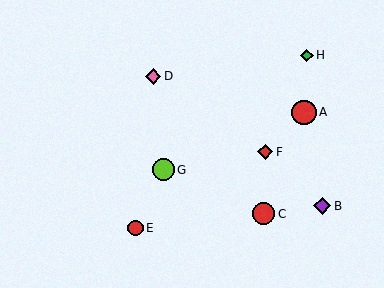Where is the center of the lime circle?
The center of the lime circle is at (163, 170).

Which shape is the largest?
The red circle (labeled A) is the largest.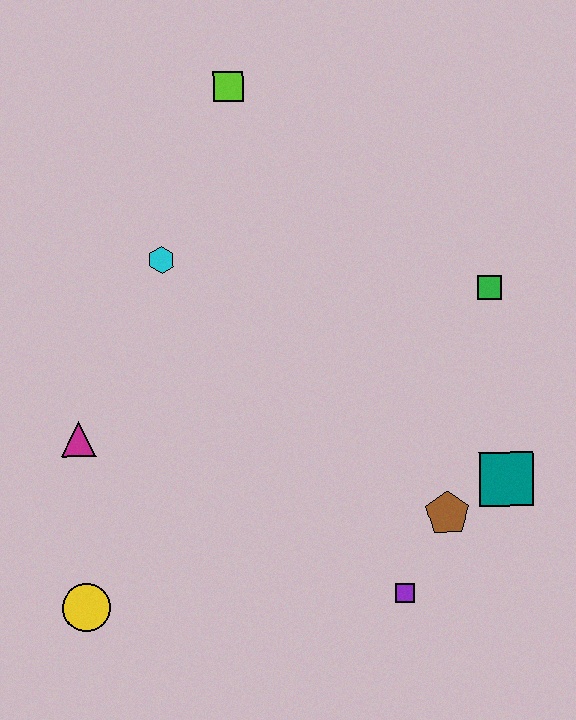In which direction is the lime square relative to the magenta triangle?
The lime square is above the magenta triangle.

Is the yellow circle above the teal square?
No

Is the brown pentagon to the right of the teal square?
No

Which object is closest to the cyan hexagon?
The lime square is closest to the cyan hexagon.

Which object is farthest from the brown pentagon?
The lime square is farthest from the brown pentagon.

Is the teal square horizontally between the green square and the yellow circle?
No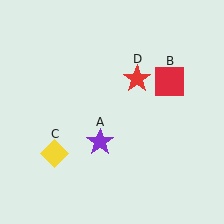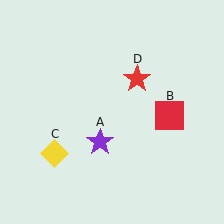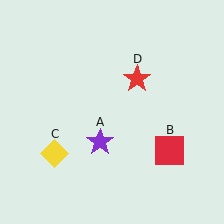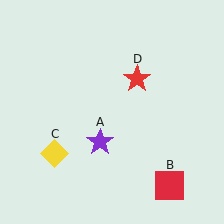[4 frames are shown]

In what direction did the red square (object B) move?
The red square (object B) moved down.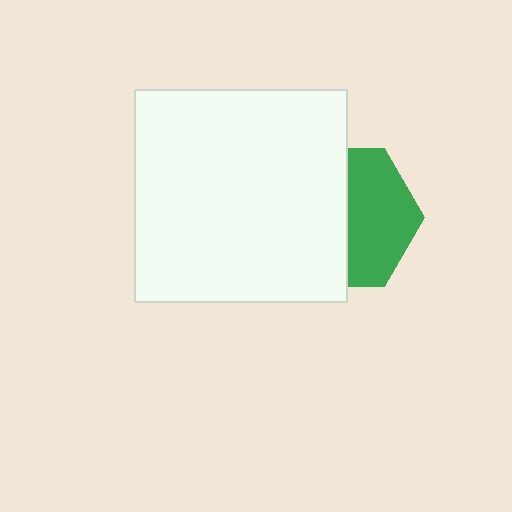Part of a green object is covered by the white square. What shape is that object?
It is a hexagon.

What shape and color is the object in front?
The object in front is a white square.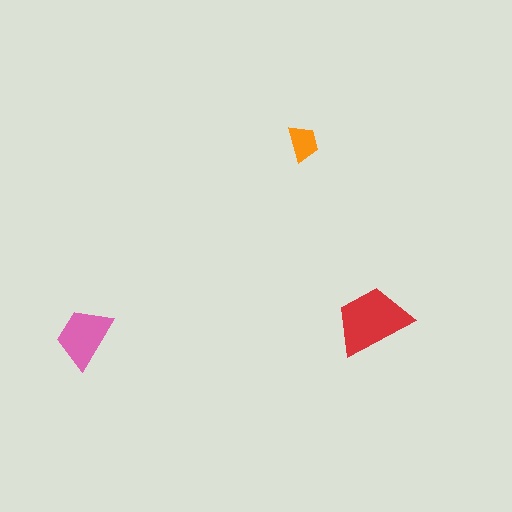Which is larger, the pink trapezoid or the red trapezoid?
The red one.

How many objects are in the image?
There are 3 objects in the image.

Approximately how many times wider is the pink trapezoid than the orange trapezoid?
About 1.5 times wider.